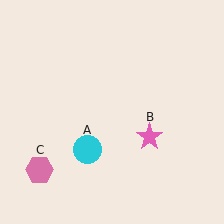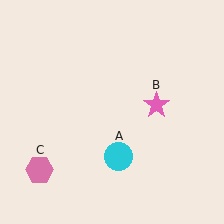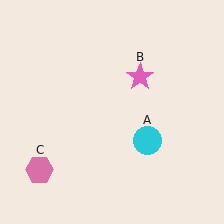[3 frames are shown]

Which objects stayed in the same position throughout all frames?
Pink hexagon (object C) remained stationary.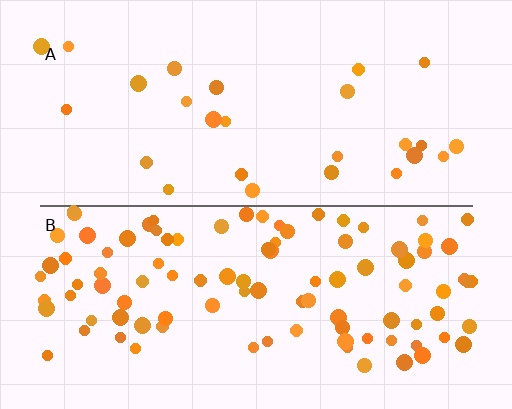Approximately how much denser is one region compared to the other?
Approximately 3.7× — region B over region A.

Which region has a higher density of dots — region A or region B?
B (the bottom).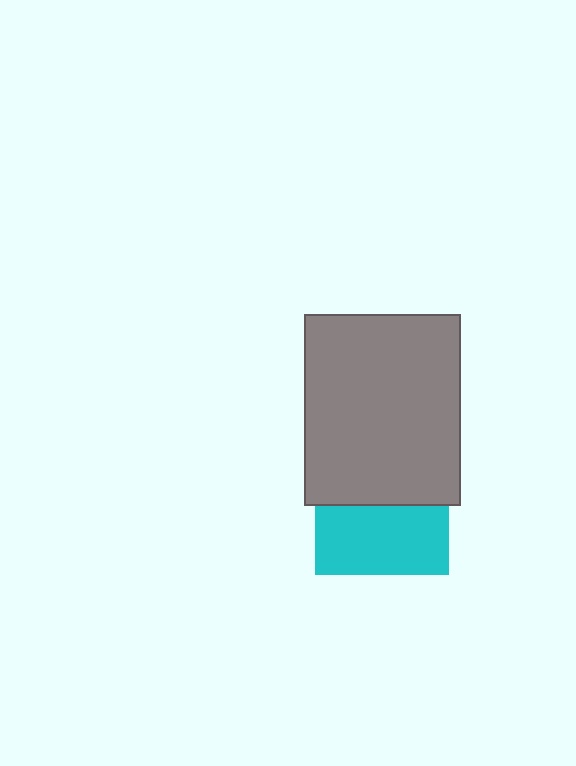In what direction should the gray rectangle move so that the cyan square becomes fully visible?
The gray rectangle should move up. That is the shortest direction to clear the overlap and leave the cyan square fully visible.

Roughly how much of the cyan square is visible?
About half of it is visible (roughly 52%).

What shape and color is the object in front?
The object in front is a gray rectangle.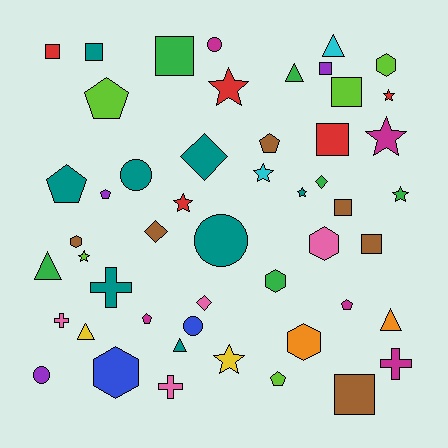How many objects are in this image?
There are 50 objects.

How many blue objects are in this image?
There are 2 blue objects.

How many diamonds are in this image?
There are 4 diamonds.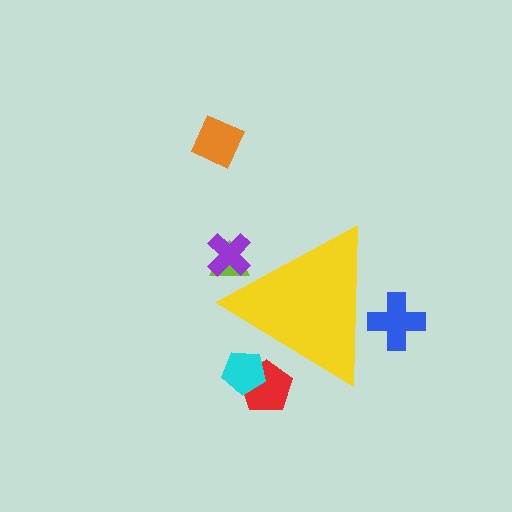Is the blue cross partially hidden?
Yes, the blue cross is partially hidden behind the yellow triangle.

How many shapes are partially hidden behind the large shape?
5 shapes are partially hidden.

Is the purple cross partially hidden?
Yes, the purple cross is partially hidden behind the yellow triangle.